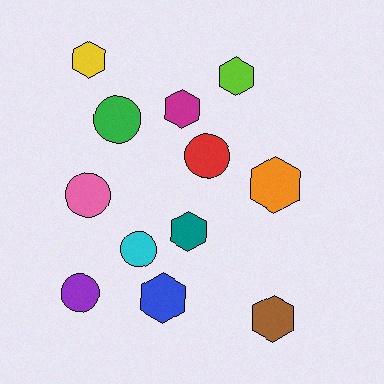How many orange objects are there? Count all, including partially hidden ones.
There is 1 orange object.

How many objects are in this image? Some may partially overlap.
There are 12 objects.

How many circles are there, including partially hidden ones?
There are 5 circles.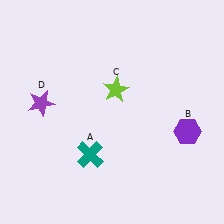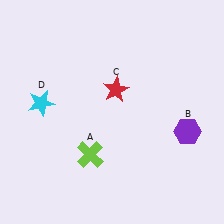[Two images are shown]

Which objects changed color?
A changed from teal to lime. C changed from lime to red. D changed from purple to cyan.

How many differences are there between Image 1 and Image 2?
There are 3 differences between the two images.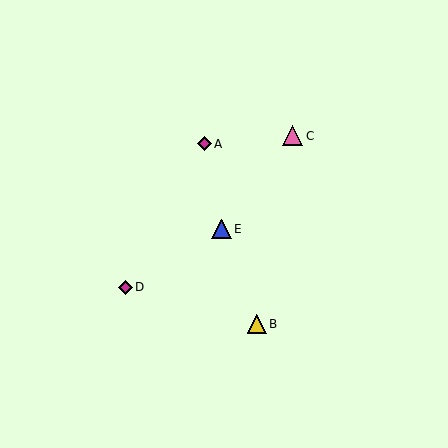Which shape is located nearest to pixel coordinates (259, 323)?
The yellow triangle (labeled B) at (257, 324) is nearest to that location.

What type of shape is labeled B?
Shape B is a yellow triangle.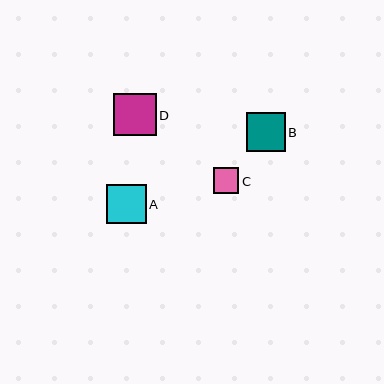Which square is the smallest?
Square C is the smallest with a size of approximately 26 pixels.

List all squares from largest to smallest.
From largest to smallest: D, A, B, C.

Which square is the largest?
Square D is the largest with a size of approximately 43 pixels.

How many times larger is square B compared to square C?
Square B is approximately 1.5 times the size of square C.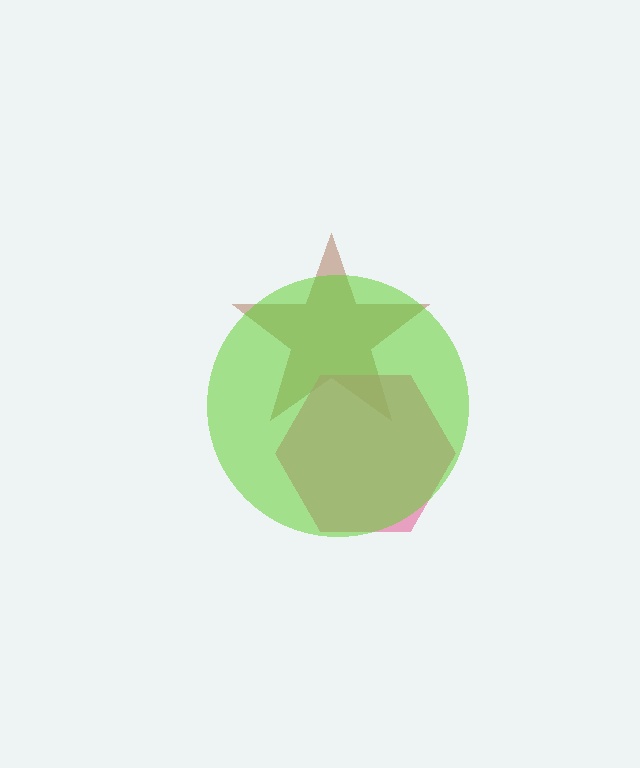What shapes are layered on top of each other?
The layered shapes are: a brown star, a pink hexagon, a lime circle.